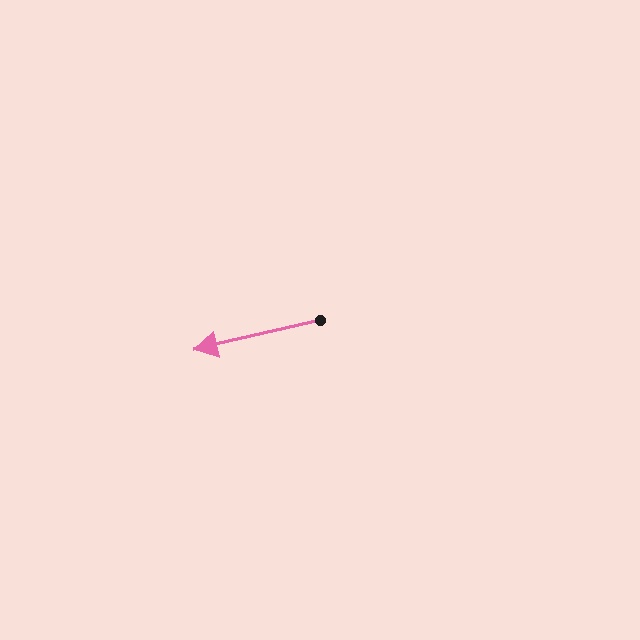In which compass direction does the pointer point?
West.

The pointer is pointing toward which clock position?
Roughly 9 o'clock.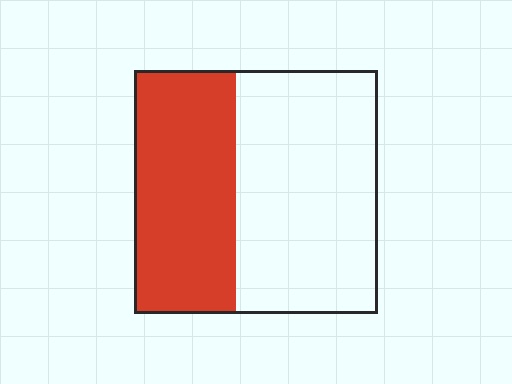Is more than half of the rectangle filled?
No.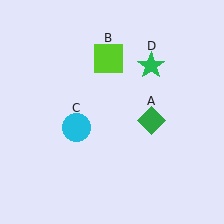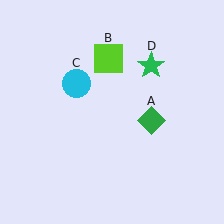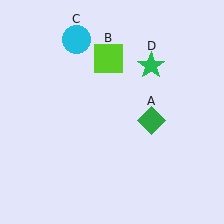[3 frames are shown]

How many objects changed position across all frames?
1 object changed position: cyan circle (object C).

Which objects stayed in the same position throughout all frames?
Green diamond (object A) and lime square (object B) and green star (object D) remained stationary.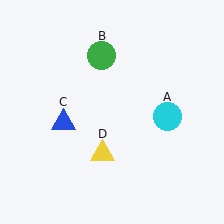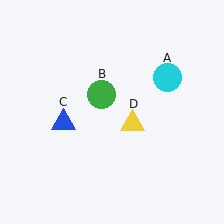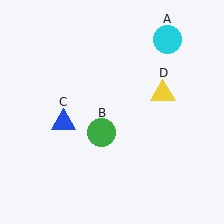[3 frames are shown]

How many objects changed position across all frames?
3 objects changed position: cyan circle (object A), green circle (object B), yellow triangle (object D).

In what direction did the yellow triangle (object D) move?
The yellow triangle (object D) moved up and to the right.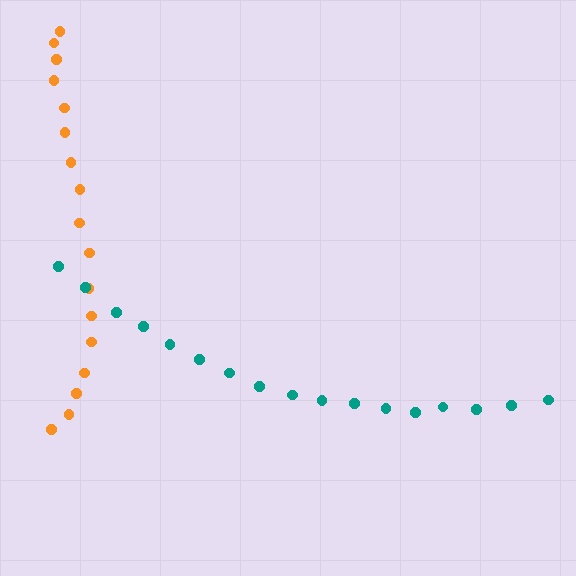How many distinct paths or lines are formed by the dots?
There are 2 distinct paths.